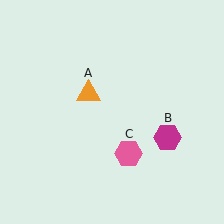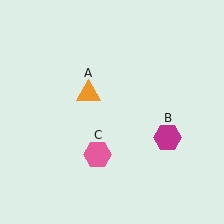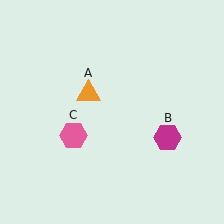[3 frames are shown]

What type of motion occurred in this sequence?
The pink hexagon (object C) rotated clockwise around the center of the scene.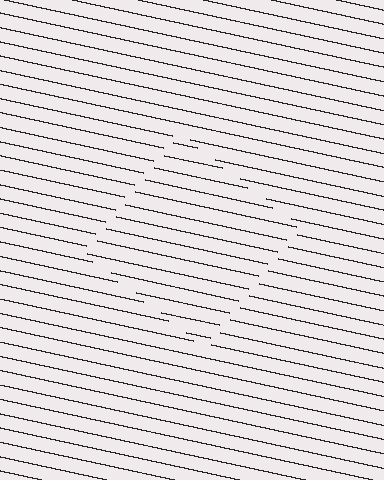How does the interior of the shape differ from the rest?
The interior of the shape contains the same grating, shifted by half a period — the contour is defined by the phase discontinuity where line-ends from the inner and outer gratings abut.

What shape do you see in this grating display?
An illusory square. The interior of the shape contains the same grating, shifted by half a period — the contour is defined by the phase discontinuity where line-ends from the inner and outer gratings abut.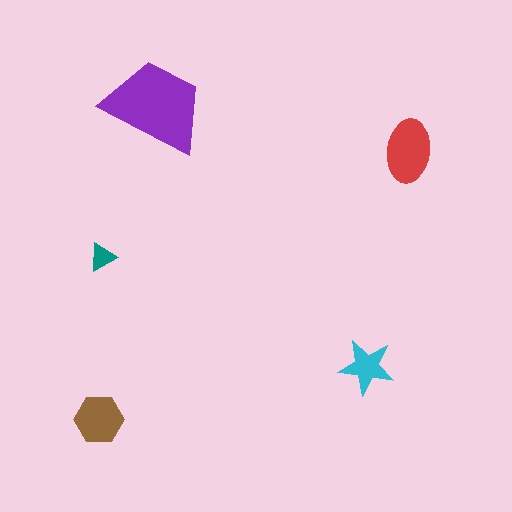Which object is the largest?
The purple trapezoid.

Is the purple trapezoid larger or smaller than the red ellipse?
Larger.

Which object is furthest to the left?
The brown hexagon is leftmost.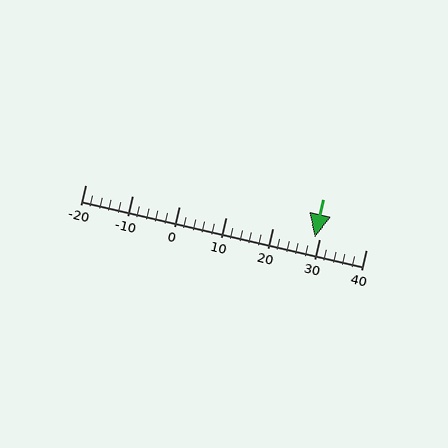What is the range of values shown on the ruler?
The ruler shows values from -20 to 40.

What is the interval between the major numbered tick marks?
The major tick marks are spaced 10 units apart.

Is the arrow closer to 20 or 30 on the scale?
The arrow is closer to 30.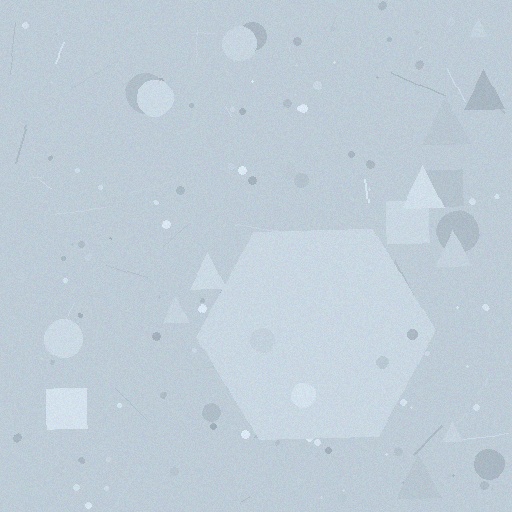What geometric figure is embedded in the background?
A hexagon is embedded in the background.